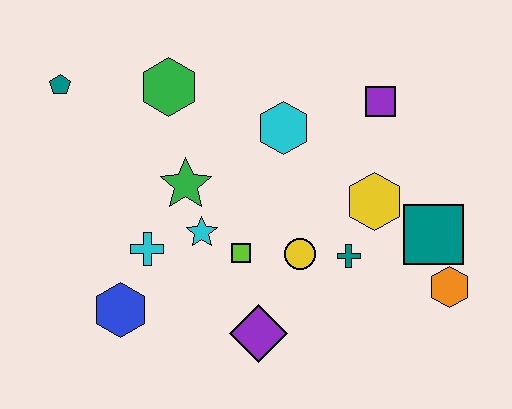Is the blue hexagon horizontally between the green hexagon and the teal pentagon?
Yes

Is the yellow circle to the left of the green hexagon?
No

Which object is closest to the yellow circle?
The teal cross is closest to the yellow circle.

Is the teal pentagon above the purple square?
Yes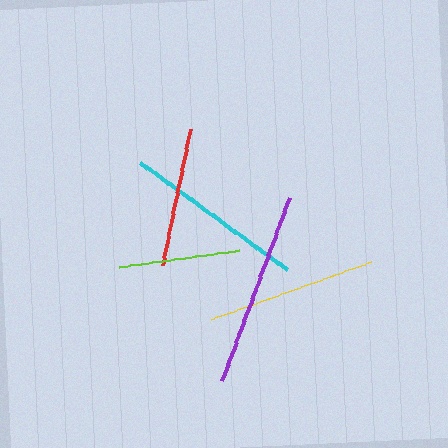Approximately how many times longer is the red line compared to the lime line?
The red line is approximately 1.1 times the length of the lime line.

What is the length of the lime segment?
The lime segment is approximately 121 pixels long.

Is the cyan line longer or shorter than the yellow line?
The cyan line is longer than the yellow line.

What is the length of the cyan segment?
The cyan segment is approximately 182 pixels long.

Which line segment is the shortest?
The lime line is the shortest at approximately 121 pixels.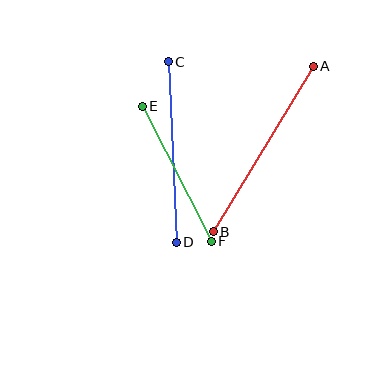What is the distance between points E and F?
The distance is approximately 151 pixels.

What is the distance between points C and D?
The distance is approximately 181 pixels.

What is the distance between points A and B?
The distance is approximately 193 pixels.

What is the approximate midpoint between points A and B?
The midpoint is at approximately (263, 149) pixels.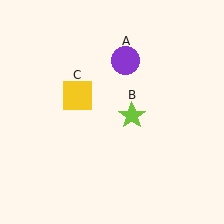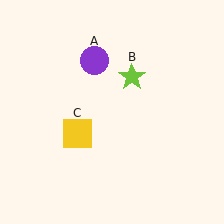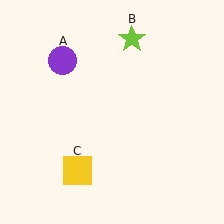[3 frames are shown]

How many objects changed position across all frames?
3 objects changed position: purple circle (object A), lime star (object B), yellow square (object C).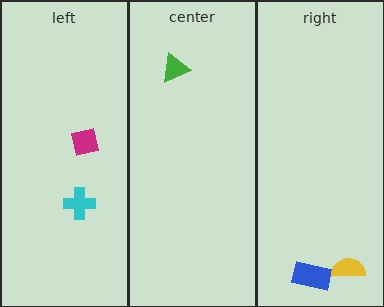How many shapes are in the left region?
2.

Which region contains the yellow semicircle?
The right region.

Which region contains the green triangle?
The center region.